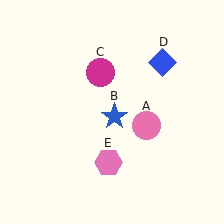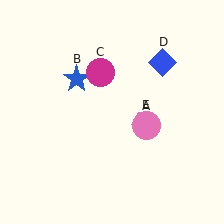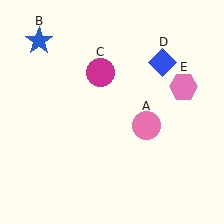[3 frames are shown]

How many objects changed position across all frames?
2 objects changed position: blue star (object B), pink hexagon (object E).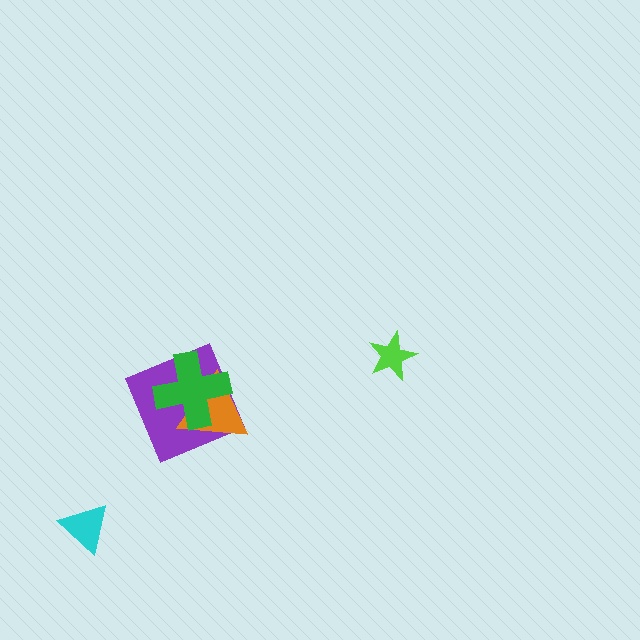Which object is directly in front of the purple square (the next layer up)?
The orange triangle is directly in front of the purple square.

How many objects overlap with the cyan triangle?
0 objects overlap with the cyan triangle.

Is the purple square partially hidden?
Yes, it is partially covered by another shape.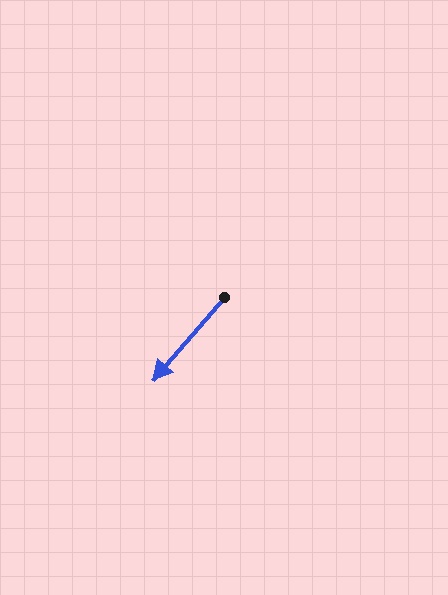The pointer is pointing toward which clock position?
Roughly 7 o'clock.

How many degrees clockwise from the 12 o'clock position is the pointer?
Approximately 221 degrees.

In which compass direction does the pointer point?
Southwest.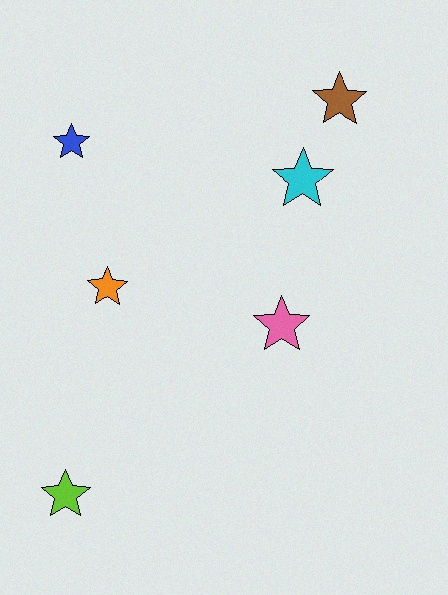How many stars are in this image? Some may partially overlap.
There are 6 stars.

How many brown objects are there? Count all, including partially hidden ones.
There is 1 brown object.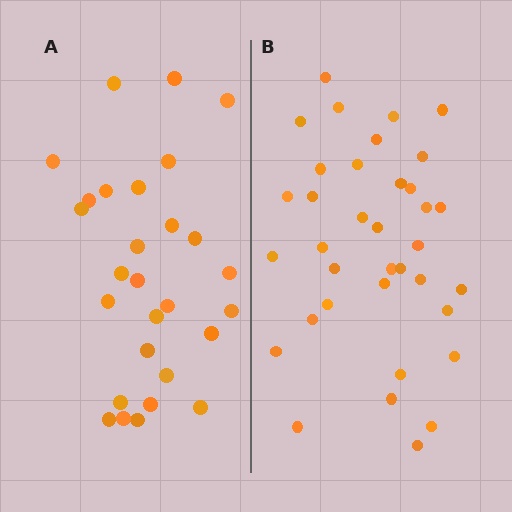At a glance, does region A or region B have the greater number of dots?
Region B (the right region) has more dots.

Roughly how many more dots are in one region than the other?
Region B has roughly 8 or so more dots than region A.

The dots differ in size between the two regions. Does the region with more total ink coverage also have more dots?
No. Region A has more total ink coverage because its dots are larger, but region B actually contains more individual dots. Total area can be misleading — the number of items is what matters here.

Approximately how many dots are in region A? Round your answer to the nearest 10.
About 30 dots. (The exact count is 28, which rounds to 30.)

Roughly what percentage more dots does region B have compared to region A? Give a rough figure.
About 30% more.